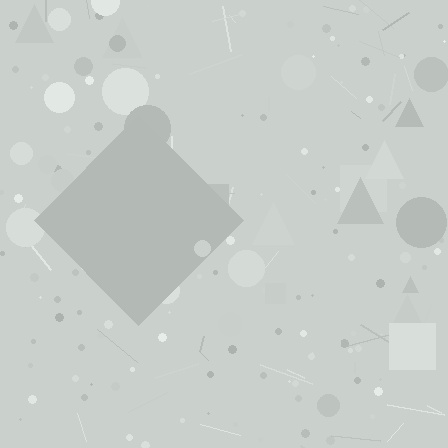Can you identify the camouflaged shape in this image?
The camouflaged shape is a diamond.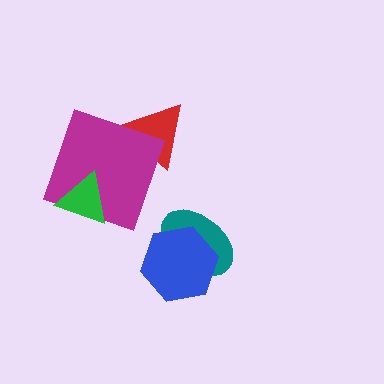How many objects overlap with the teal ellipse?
1 object overlaps with the teal ellipse.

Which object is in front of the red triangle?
The magenta square is in front of the red triangle.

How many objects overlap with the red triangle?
1 object overlaps with the red triangle.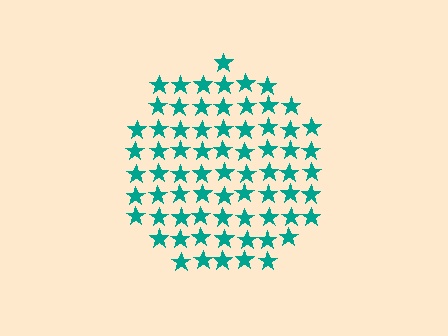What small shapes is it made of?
It is made of small stars.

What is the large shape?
The large shape is a circle.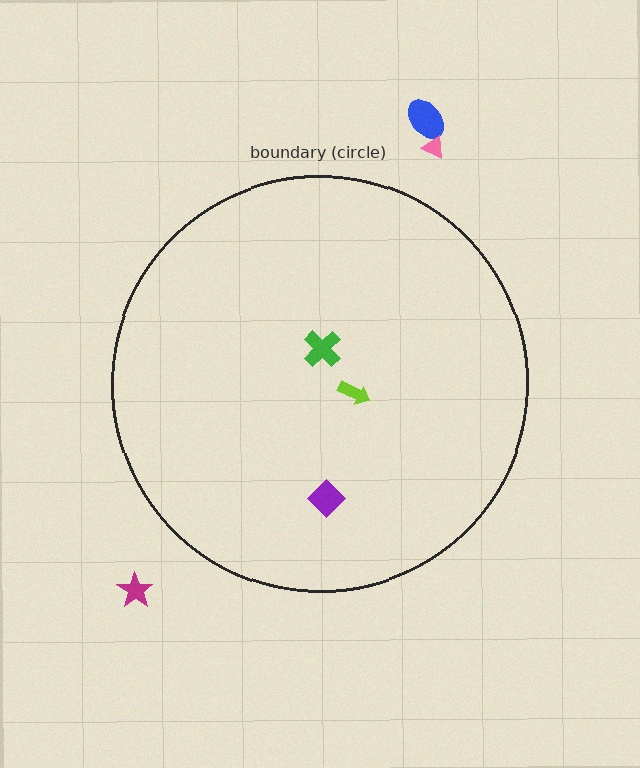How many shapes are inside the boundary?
3 inside, 3 outside.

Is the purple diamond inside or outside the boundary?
Inside.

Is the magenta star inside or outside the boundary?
Outside.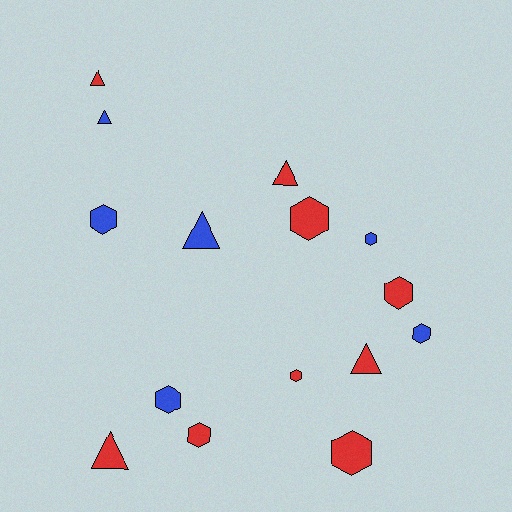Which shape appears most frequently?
Hexagon, with 9 objects.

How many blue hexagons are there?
There are 4 blue hexagons.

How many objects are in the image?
There are 15 objects.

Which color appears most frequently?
Red, with 9 objects.